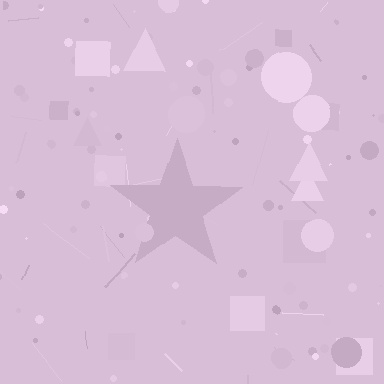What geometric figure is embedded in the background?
A star is embedded in the background.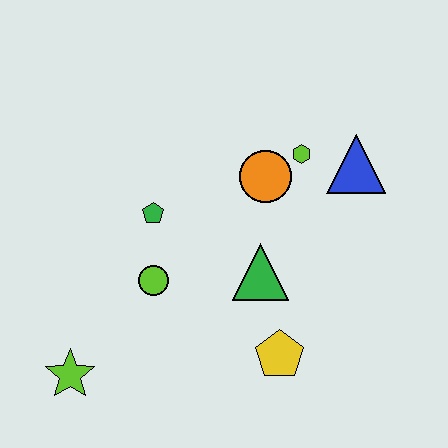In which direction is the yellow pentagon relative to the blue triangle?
The yellow pentagon is below the blue triangle.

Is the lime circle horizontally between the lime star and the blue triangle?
Yes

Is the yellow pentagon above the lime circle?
No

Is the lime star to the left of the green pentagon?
Yes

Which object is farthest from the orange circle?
The lime star is farthest from the orange circle.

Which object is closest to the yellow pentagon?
The green triangle is closest to the yellow pentagon.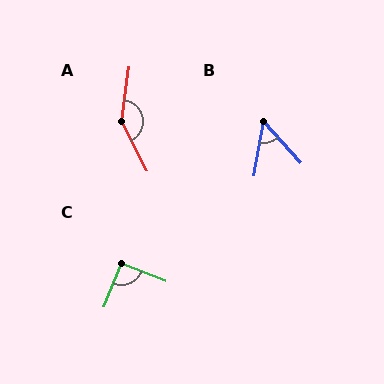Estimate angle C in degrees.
Approximately 91 degrees.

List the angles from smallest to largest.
B (52°), C (91°), A (145°).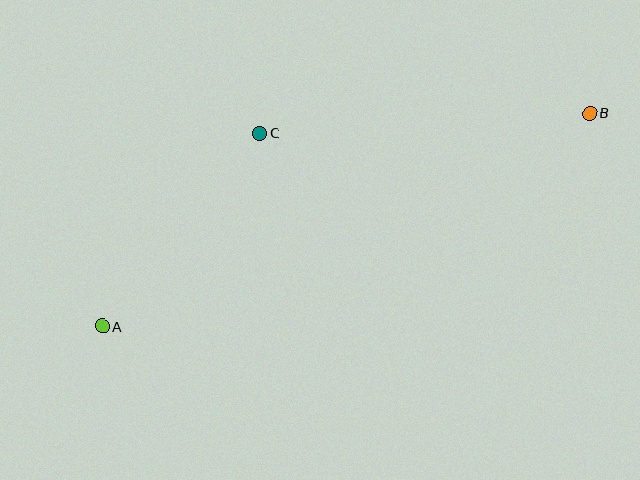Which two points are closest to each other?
Points A and C are closest to each other.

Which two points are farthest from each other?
Points A and B are farthest from each other.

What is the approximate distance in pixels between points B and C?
The distance between B and C is approximately 330 pixels.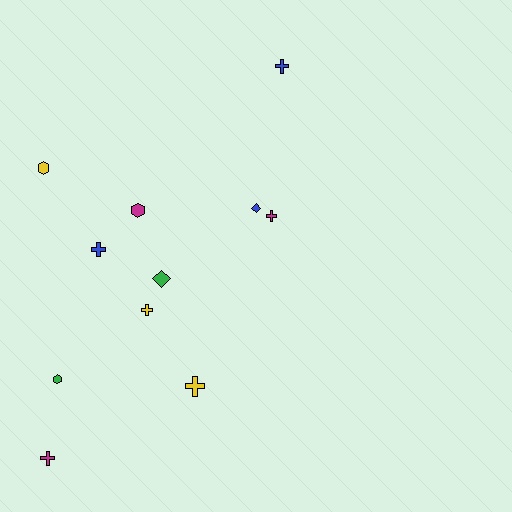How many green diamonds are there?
There is 1 green diamond.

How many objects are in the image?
There are 11 objects.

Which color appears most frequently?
Blue, with 3 objects.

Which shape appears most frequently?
Cross, with 6 objects.